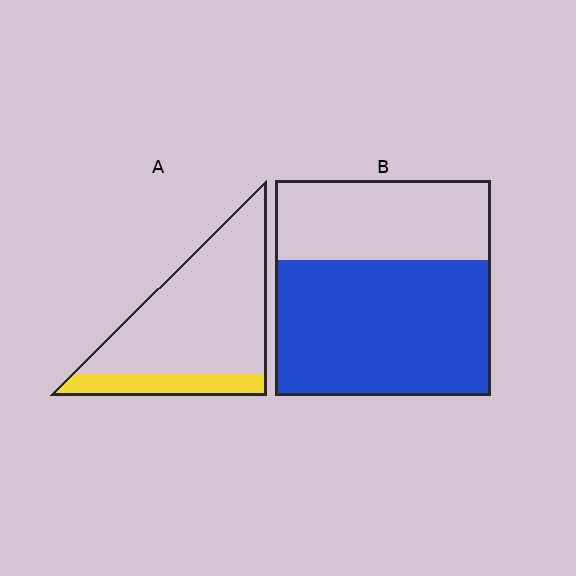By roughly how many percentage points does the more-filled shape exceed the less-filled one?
By roughly 45 percentage points (B over A).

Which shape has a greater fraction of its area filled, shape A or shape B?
Shape B.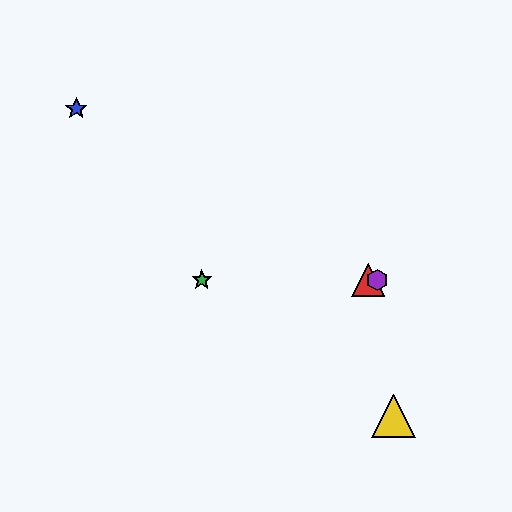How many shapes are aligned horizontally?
3 shapes (the red triangle, the green star, the purple hexagon) are aligned horizontally.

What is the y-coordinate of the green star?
The green star is at y≈280.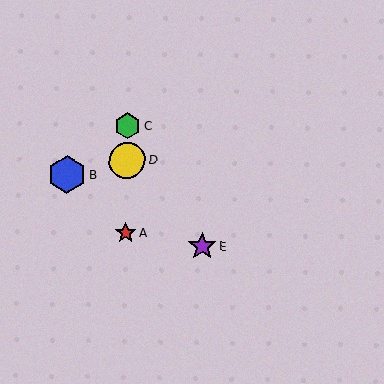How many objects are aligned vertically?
3 objects (A, C, D) are aligned vertically.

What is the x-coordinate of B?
Object B is at x≈67.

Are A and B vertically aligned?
No, A is at x≈126 and B is at x≈67.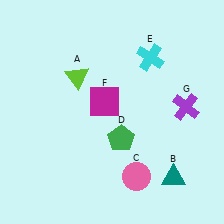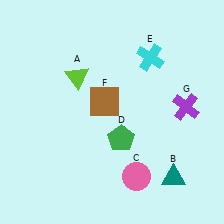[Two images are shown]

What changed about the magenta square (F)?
In Image 1, F is magenta. In Image 2, it changed to brown.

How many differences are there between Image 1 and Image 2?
There is 1 difference between the two images.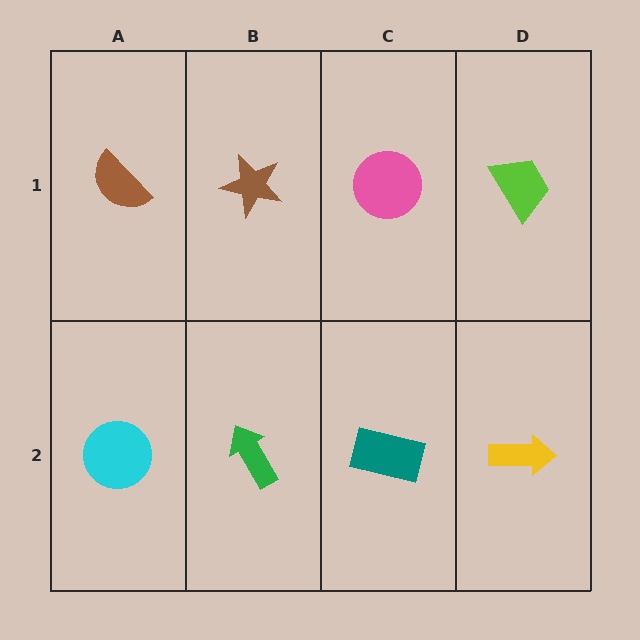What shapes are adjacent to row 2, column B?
A brown star (row 1, column B), a cyan circle (row 2, column A), a teal rectangle (row 2, column C).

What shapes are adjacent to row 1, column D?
A yellow arrow (row 2, column D), a pink circle (row 1, column C).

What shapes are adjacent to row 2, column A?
A brown semicircle (row 1, column A), a green arrow (row 2, column B).